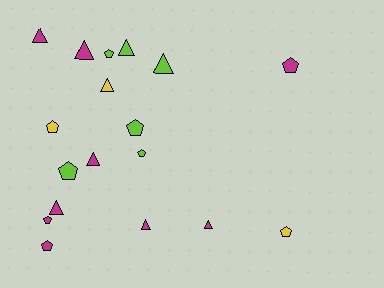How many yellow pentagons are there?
There are 2 yellow pentagons.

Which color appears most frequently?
Magenta, with 9 objects.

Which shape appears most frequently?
Pentagon, with 9 objects.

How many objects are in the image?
There are 18 objects.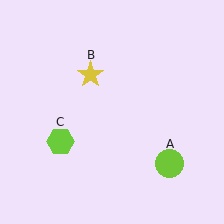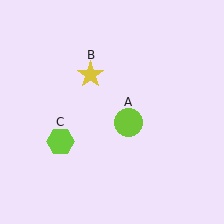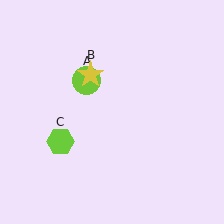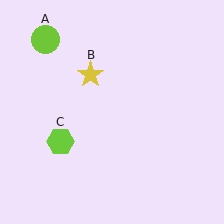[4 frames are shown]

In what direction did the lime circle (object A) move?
The lime circle (object A) moved up and to the left.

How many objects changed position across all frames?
1 object changed position: lime circle (object A).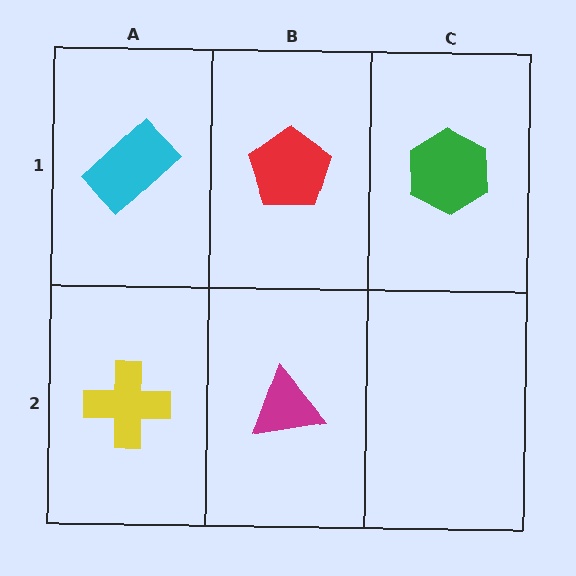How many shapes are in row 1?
3 shapes.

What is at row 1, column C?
A green hexagon.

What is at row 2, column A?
A yellow cross.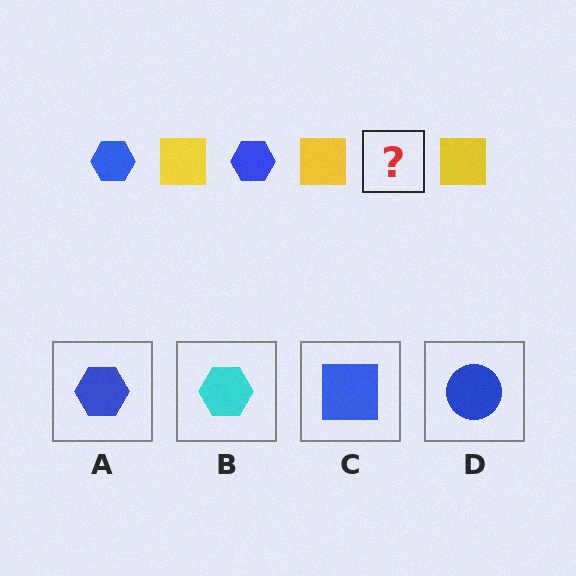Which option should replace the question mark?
Option A.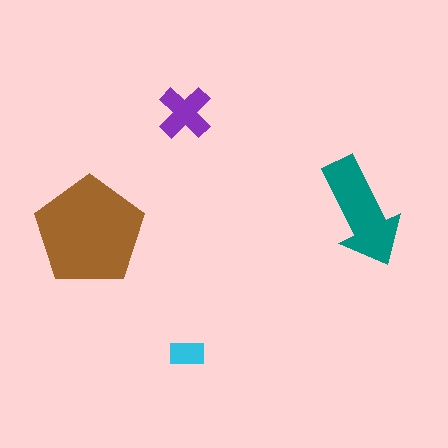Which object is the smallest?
The cyan rectangle.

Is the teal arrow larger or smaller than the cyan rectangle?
Larger.